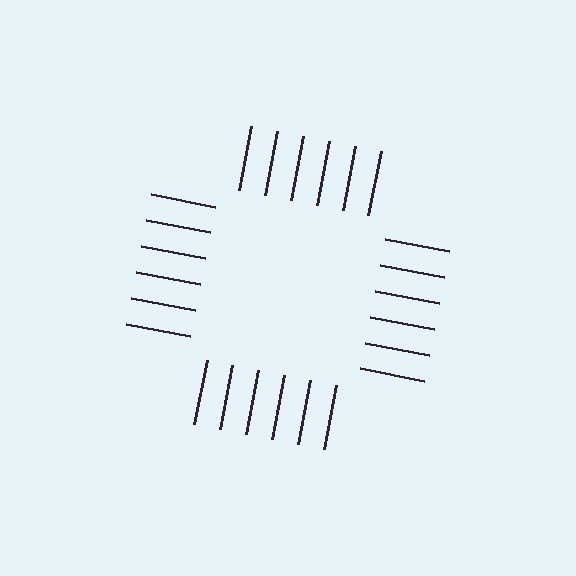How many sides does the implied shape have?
4 sides — the line-ends trace a square.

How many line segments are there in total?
24 — 6 along each of the 4 edges.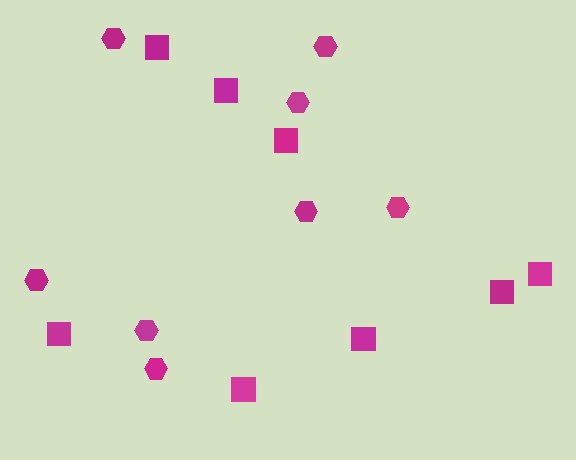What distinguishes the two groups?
There are 2 groups: one group of squares (8) and one group of hexagons (8).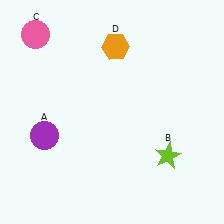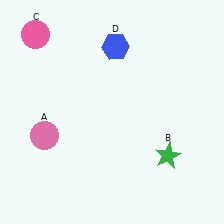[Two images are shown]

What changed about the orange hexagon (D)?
In Image 1, D is orange. In Image 2, it changed to blue.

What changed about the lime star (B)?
In Image 1, B is lime. In Image 2, it changed to green.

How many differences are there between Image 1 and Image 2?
There are 3 differences between the two images.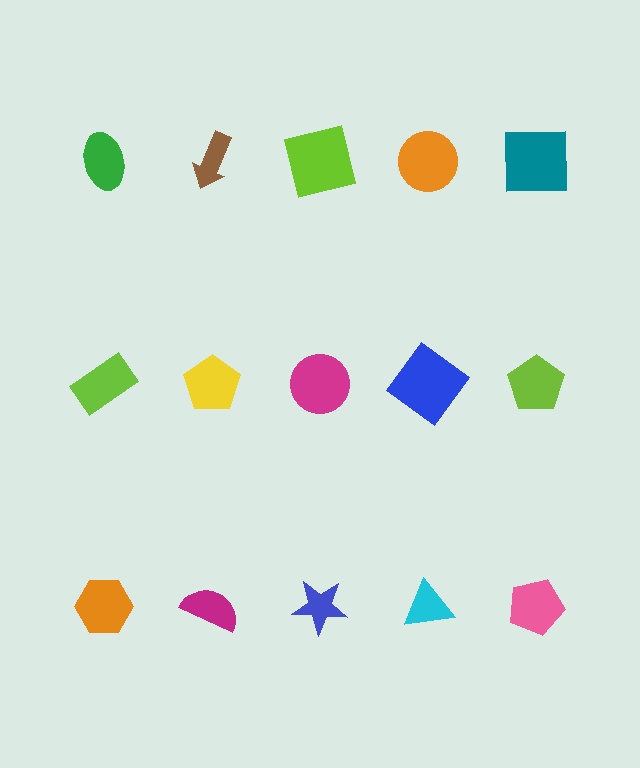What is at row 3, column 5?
A pink pentagon.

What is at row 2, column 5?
A lime pentagon.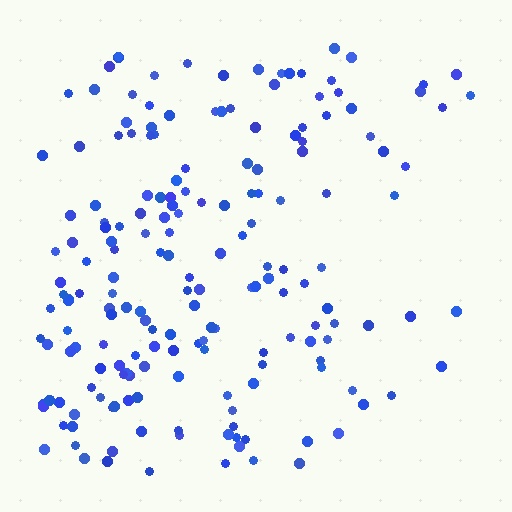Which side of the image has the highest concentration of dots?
The left.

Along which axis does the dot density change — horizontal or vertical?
Horizontal.